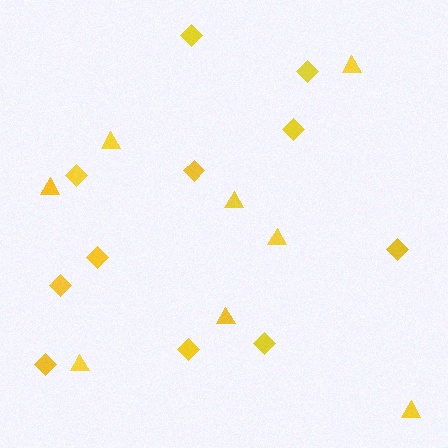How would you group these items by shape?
There are 2 groups: one group of diamonds (11) and one group of triangles (8).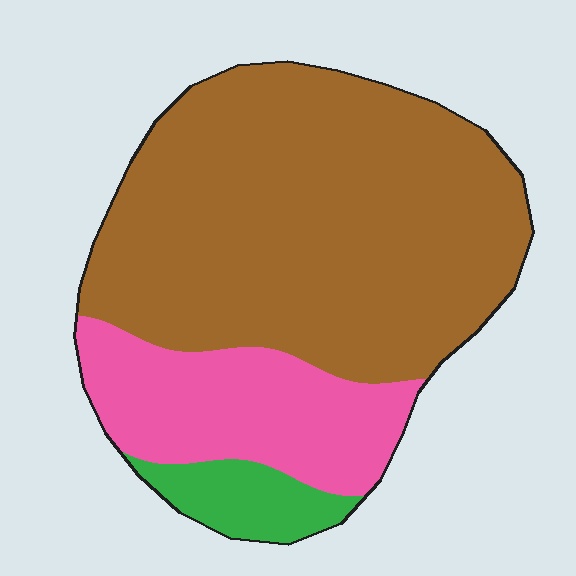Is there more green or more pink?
Pink.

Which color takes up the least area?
Green, at roughly 10%.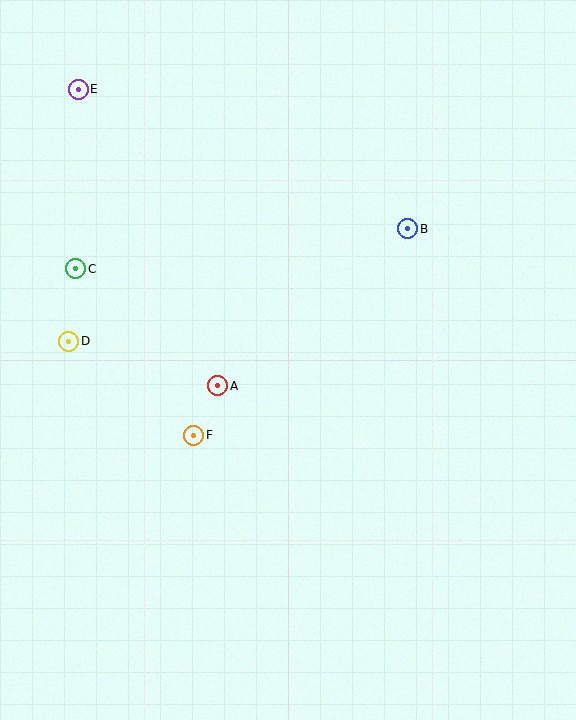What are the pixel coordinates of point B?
Point B is at (408, 229).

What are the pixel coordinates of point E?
Point E is at (78, 89).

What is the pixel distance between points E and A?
The distance between E and A is 328 pixels.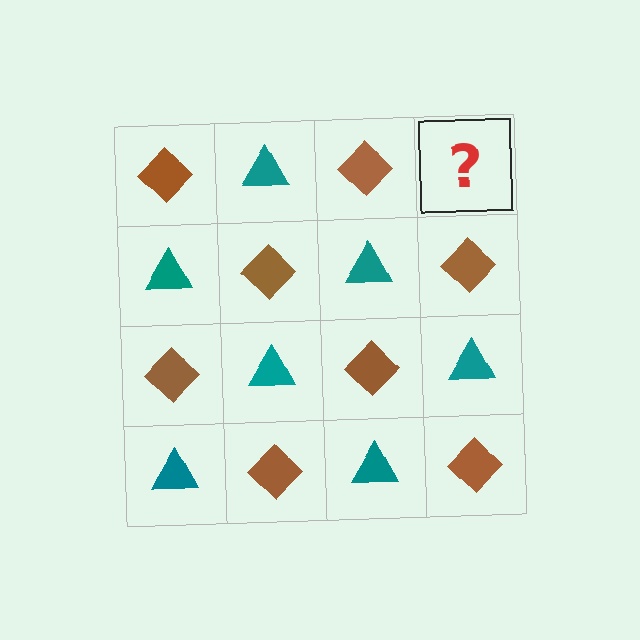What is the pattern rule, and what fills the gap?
The rule is that it alternates brown diamond and teal triangle in a checkerboard pattern. The gap should be filled with a teal triangle.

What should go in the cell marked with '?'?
The missing cell should contain a teal triangle.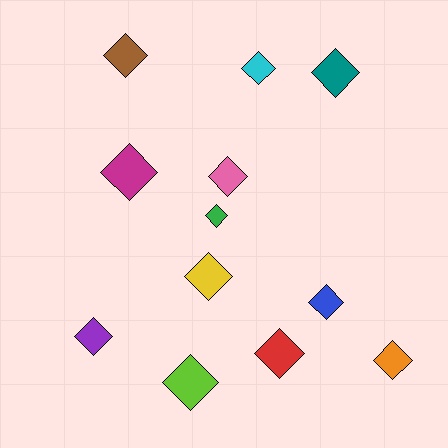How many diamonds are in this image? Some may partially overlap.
There are 12 diamonds.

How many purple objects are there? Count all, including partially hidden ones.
There is 1 purple object.